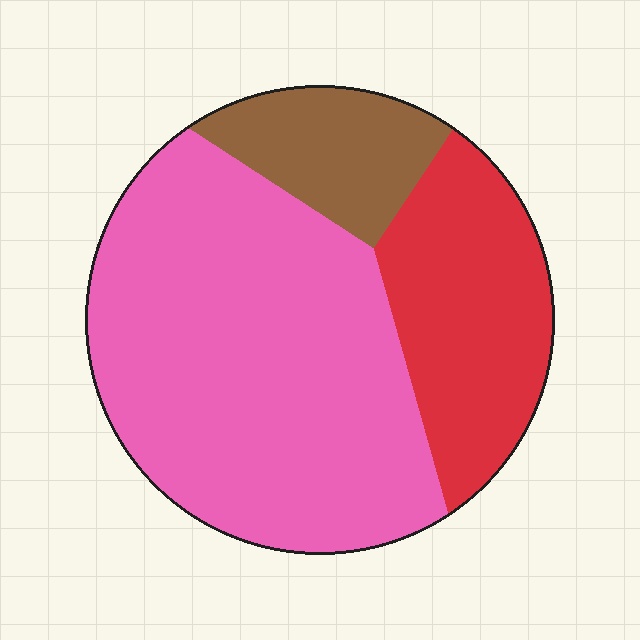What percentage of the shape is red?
Red takes up about one quarter (1/4) of the shape.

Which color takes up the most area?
Pink, at roughly 60%.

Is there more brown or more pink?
Pink.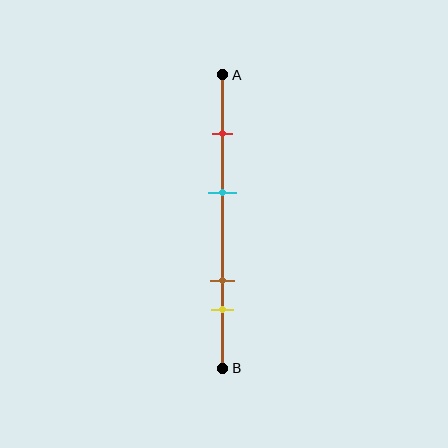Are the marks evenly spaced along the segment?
No, the marks are not evenly spaced.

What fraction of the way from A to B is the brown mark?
The brown mark is approximately 70% (0.7) of the way from A to B.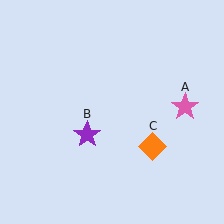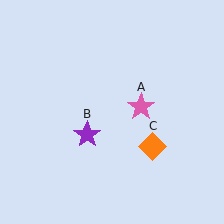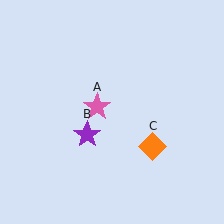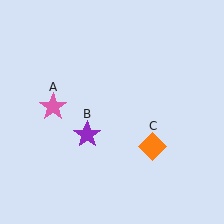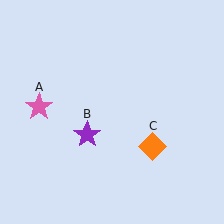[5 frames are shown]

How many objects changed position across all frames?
1 object changed position: pink star (object A).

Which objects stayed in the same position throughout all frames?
Purple star (object B) and orange diamond (object C) remained stationary.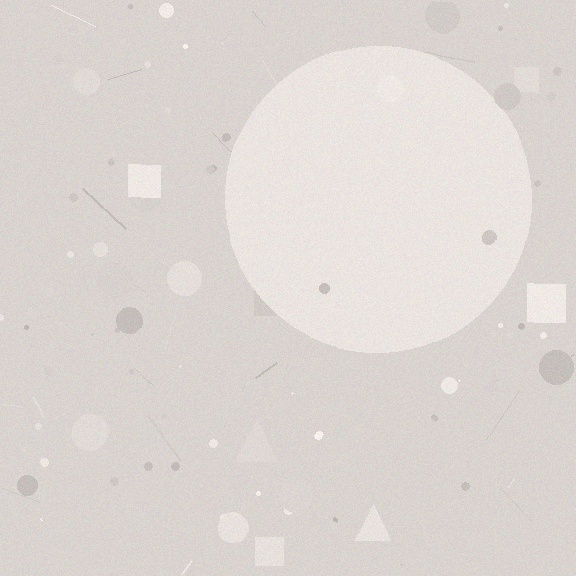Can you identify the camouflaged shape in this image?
The camouflaged shape is a circle.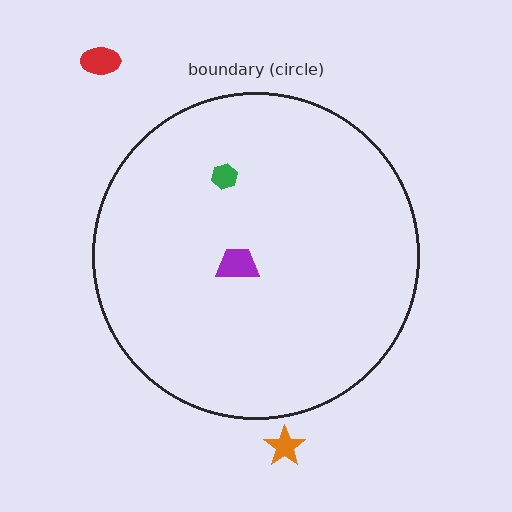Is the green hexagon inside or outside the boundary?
Inside.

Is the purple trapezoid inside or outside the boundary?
Inside.